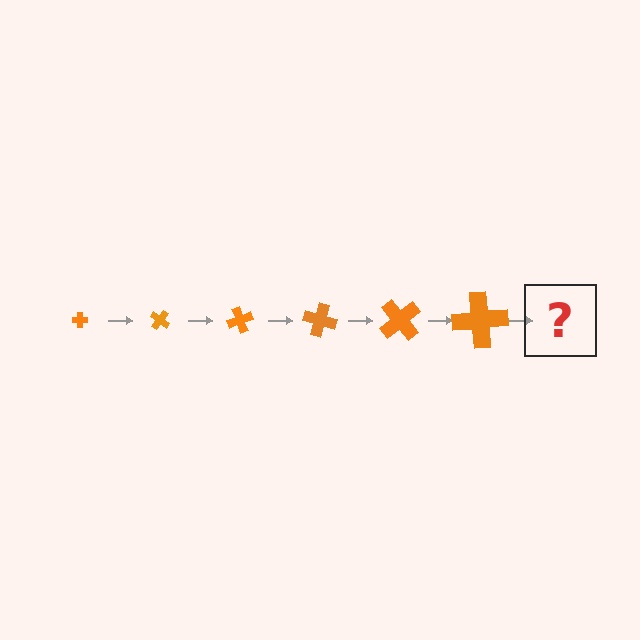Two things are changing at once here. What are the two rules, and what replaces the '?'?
The two rules are that the cross grows larger each step and it rotates 35 degrees each step. The '?' should be a cross, larger than the previous one and rotated 210 degrees from the start.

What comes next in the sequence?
The next element should be a cross, larger than the previous one and rotated 210 degrees from the start.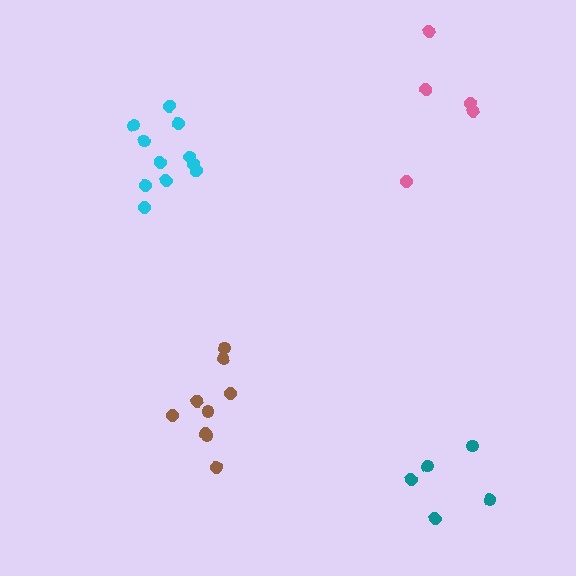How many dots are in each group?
Group 1: 11 dots, Group 2: 5 dots, Group 3: 9 dots, Group 4: 5 dots (30 total).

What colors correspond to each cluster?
The clusters are colored: cyan, teal, brown, pink.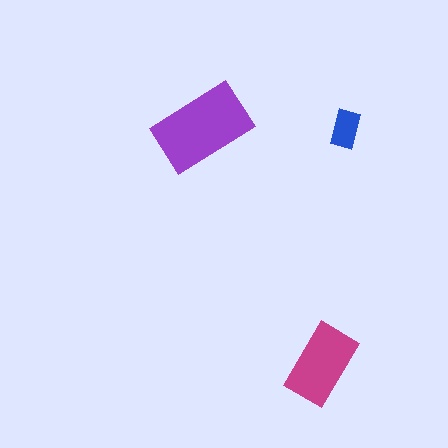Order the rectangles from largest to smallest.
the purple one, the magenta one, the blue one.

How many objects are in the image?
There are 3 objects in the image.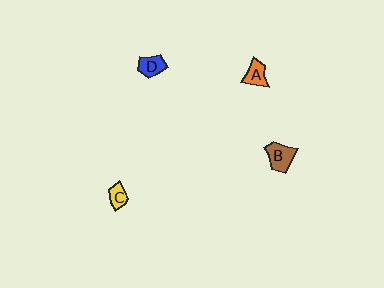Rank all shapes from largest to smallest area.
From largest to smallest: B (brown), D (blue), A (orange), C (yellow).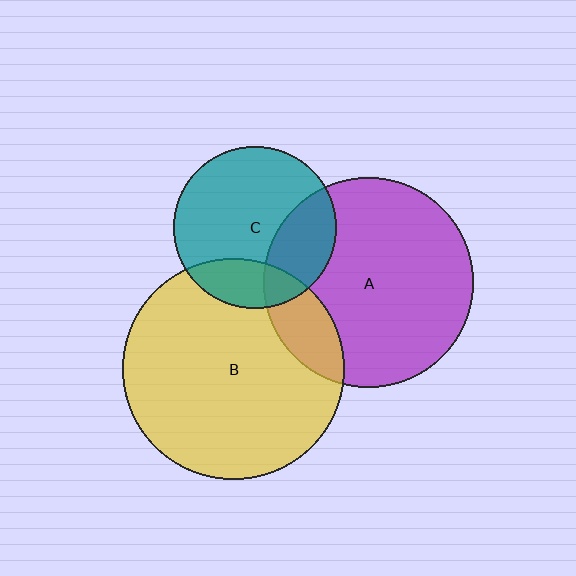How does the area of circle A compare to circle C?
Approximately 1.7 times.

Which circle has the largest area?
Circle B (yellow).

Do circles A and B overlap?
Yes.